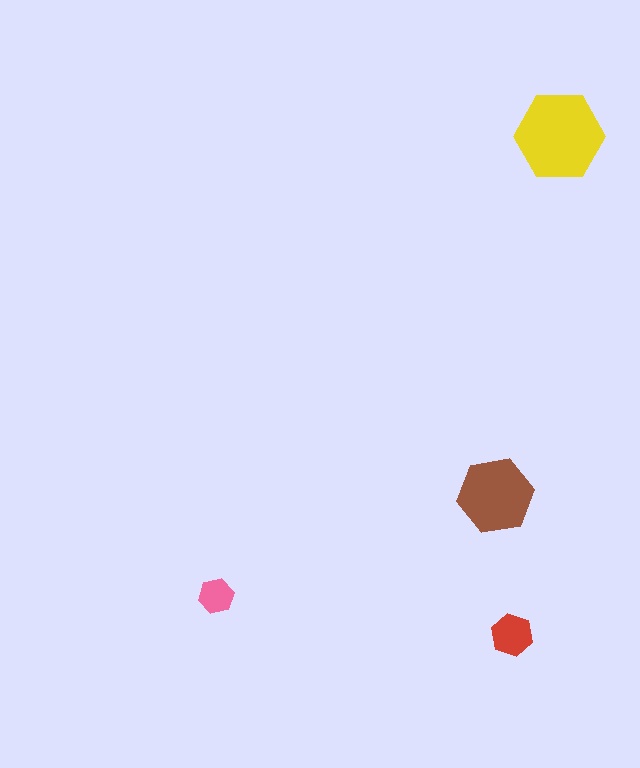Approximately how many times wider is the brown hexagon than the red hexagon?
About 2 times wider.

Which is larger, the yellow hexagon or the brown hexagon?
The yellow one.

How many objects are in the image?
There are 4 objects in the image.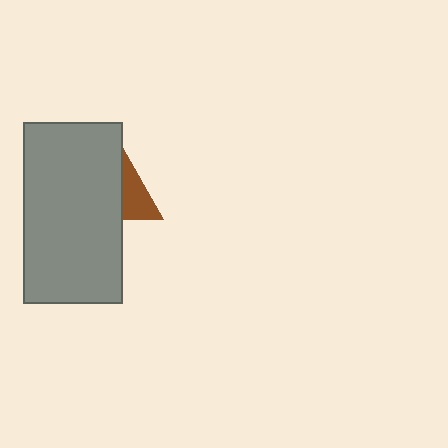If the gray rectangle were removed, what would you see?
You would see the complete brown triangle.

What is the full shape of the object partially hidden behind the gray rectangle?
The partially hidden object is a brown triangle.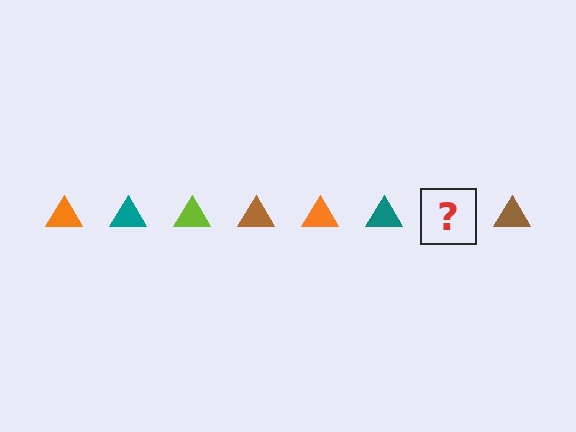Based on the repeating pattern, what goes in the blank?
The blank should be a lime triangle.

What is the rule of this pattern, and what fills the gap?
The rule is that the pattern cycles through orange, teal, lime, brown triangles. The gap should be filled with a lime triangle.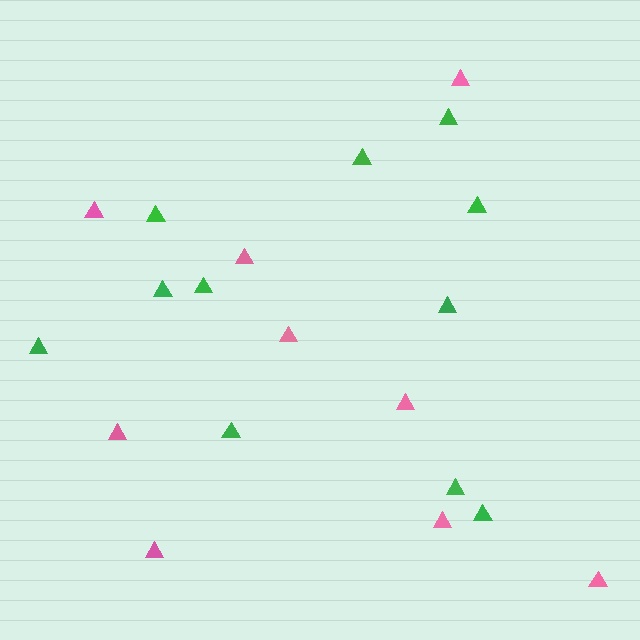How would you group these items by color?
There are 2 groups: one group of pink triangles (9) and one group of green triangles (11).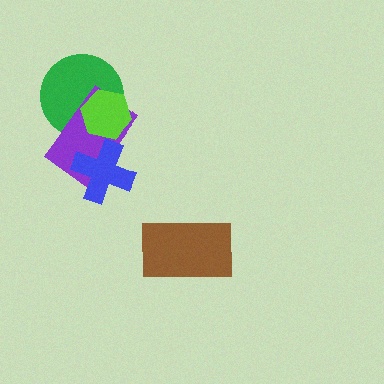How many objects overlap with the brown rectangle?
0 objects overlap with the brown rectangle.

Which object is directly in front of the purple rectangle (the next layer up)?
The lime hexagon is directly in front of the purple rectangle.